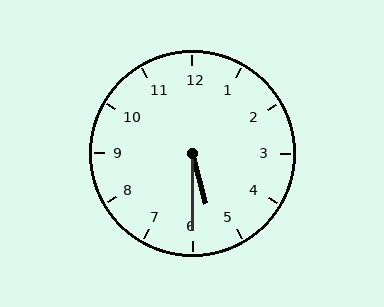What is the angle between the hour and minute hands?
Approximately 15 degrees.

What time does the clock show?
5:30.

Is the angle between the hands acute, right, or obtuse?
It is acute.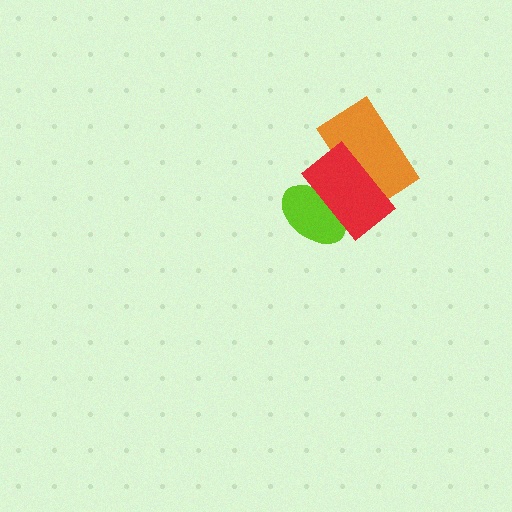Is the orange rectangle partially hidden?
Yes, it is partially covered by another shape.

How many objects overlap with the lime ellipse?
1 object overlaps with the lime ellipse.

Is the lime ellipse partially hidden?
Yes, it is partially covered by another shape.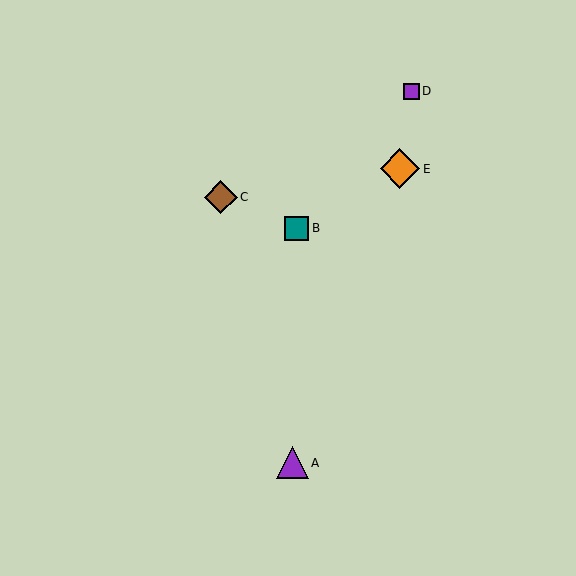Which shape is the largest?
The orange diamond (labeled E) is the largest.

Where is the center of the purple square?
The center of the purple square is at (411, 91).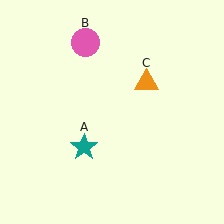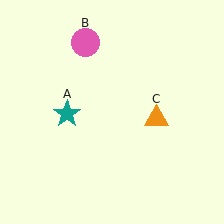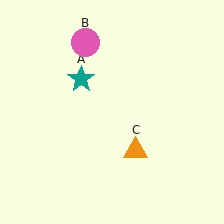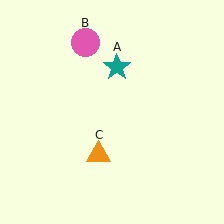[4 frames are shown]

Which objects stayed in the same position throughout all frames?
Pink circle (object B) remained stationary.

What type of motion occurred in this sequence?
The teal star (object A), orange triangle (object C) rotated clockwise around the center of the scene.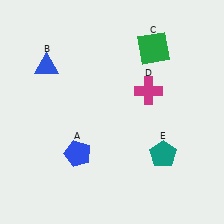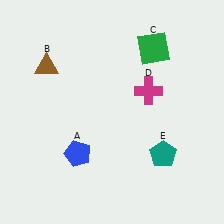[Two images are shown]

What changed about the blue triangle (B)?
In Image 1, B is blue. In Image 2, it changed to brown.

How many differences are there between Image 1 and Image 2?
There is 1 difference between the two images.